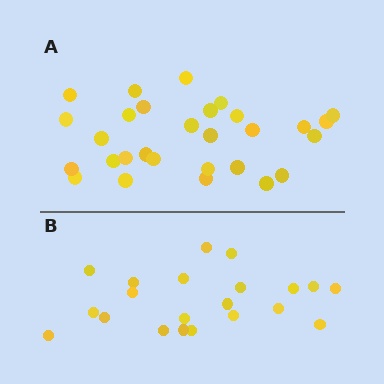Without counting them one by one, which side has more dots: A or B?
Region A (the top region) has more dots.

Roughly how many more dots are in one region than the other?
Region A has roughly 8 or so more dots than region B.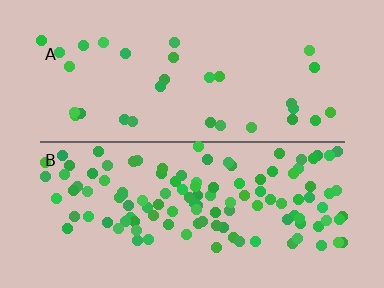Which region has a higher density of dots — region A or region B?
B (the bottom).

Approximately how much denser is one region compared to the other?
Approximately 3.6× — region B over region A.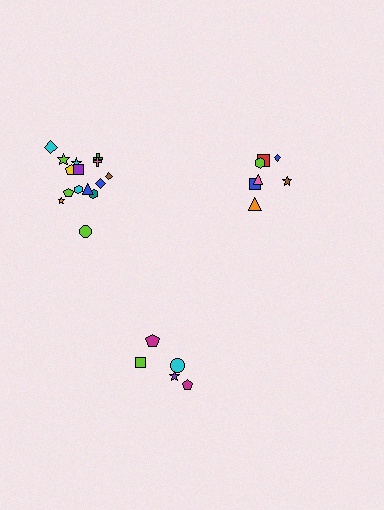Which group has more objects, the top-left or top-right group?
The top-left group.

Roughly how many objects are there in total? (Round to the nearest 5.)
Roughly 30 objects in total.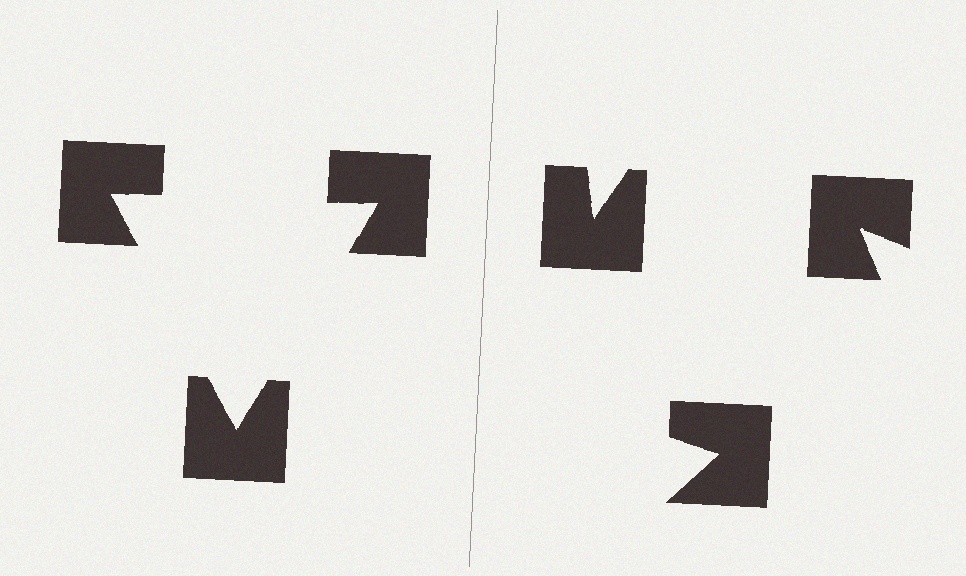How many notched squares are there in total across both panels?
6 — 3 on each side.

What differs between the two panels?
The notched squares are positioned identically on both sides; only the wedge orientations differ. On the left they align to a triangle; on the right they are misaligned.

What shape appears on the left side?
An illusory triangle.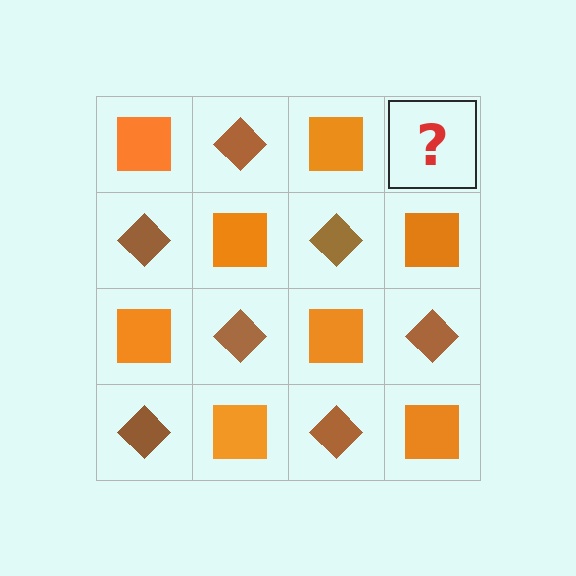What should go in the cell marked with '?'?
The missing cell should contain a brown diamond.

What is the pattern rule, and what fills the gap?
The rule is that it alternates orange square and brown diamond in a checkerboard pattern. The gap should be filled with a brown diamond.